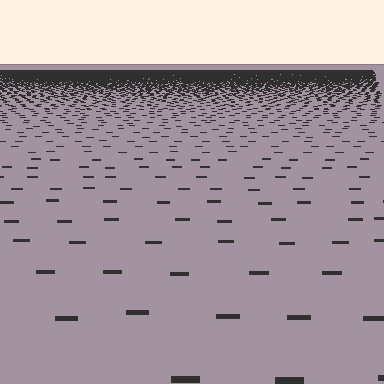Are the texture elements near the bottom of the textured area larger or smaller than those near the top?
Larger. Near the bottom, elements are closer to the viewer and appear at a bigger on-screen size.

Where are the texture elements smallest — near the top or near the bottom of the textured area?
Near the top.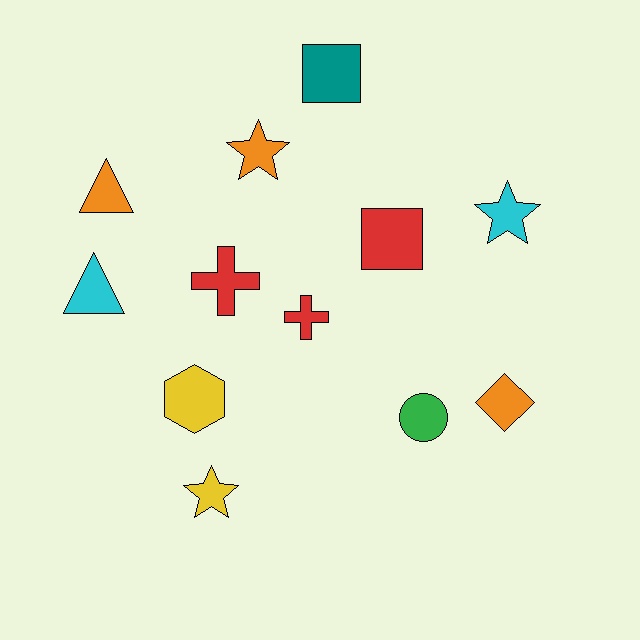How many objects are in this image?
There are 12 objects.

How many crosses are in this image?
There are 2 crosses.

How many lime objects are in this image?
There are no lime objects.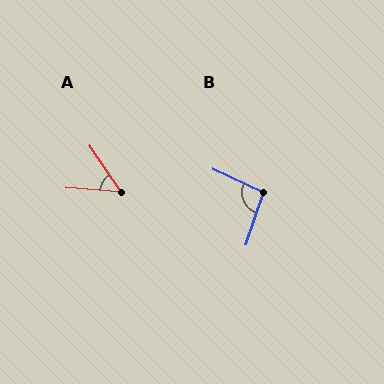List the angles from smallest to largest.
A (51°), B (96°).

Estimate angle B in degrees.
Approximately 96 degrees.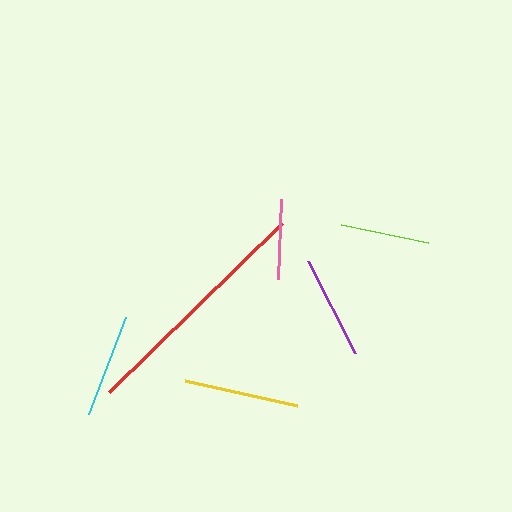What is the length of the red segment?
The red segment is approximately 242 pixels long.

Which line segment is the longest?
The red line is the longest at approximately 242 pixels.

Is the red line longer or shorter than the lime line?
The red line is longer than the lime line.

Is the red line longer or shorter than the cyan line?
The red line is longer than the cyan line.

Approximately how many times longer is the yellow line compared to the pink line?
The yellow line is approximately 1.4 times the length of the pink line.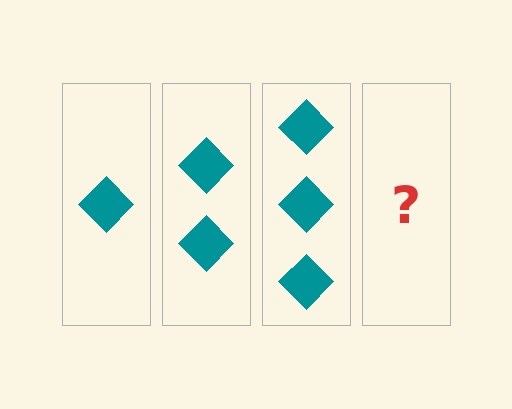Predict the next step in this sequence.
The next step is 4 diamonds.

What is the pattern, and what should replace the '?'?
The pattern is that each step adds one more diamond. The '?' should be 4 diamonds.